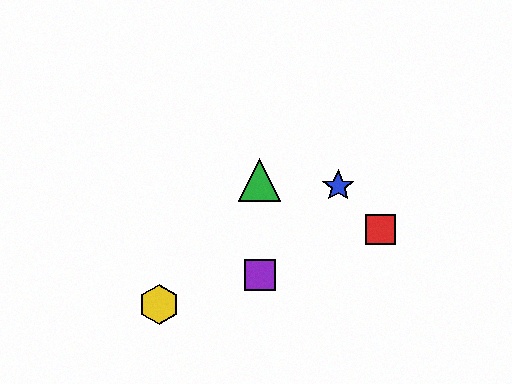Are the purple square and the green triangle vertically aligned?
Yes, both are at x≈260.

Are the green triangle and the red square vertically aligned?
No, the green triangle is at x≈260 and the red square is at x≈380.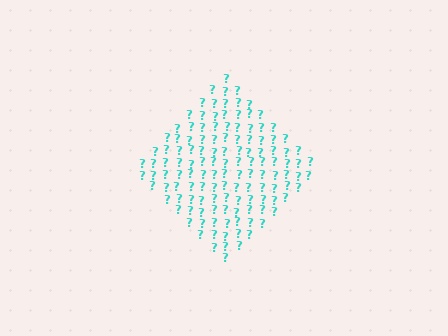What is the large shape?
The large shape is a diamond.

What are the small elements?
The small elements are question marks.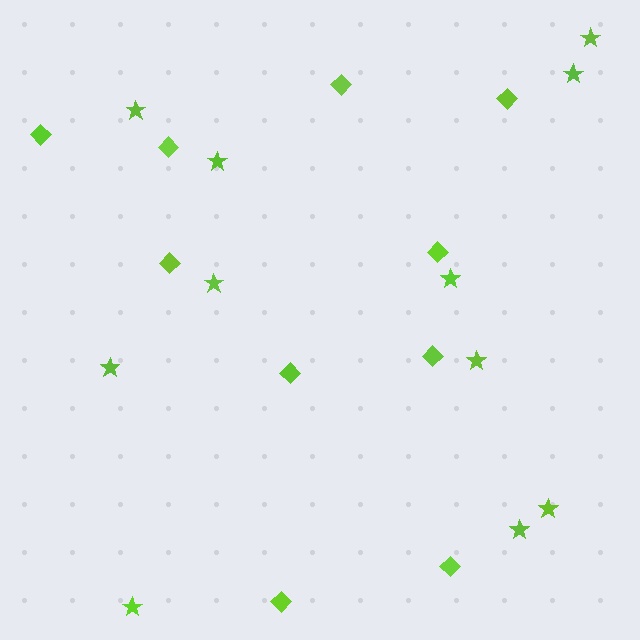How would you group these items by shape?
There are 2 groups: one group of diamonds (10) and one group of stars (11).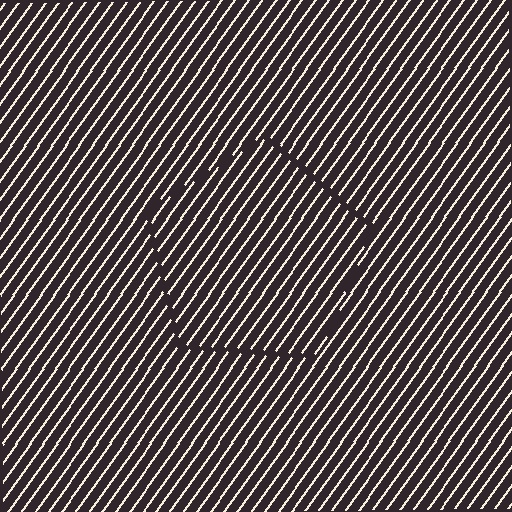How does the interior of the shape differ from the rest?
The interior of the shape contains the same grating, shifted by half a period — the contour is defined by the phase discontinuity where line-ends from the inner and outer gratings abut.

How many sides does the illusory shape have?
5 sides — the line-ends trace a pentagon.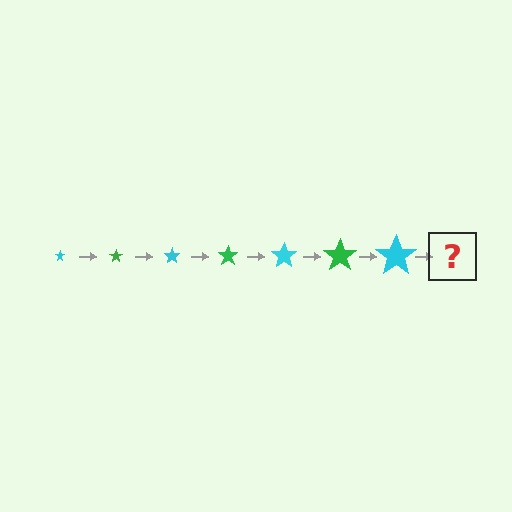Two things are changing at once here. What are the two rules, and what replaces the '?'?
The two rules are that the star grows larger each step and the color cycles through cyan and green. The '?' should be a green star, larger than the previous one.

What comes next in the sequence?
The next element should be a green star, larger than the previous one.